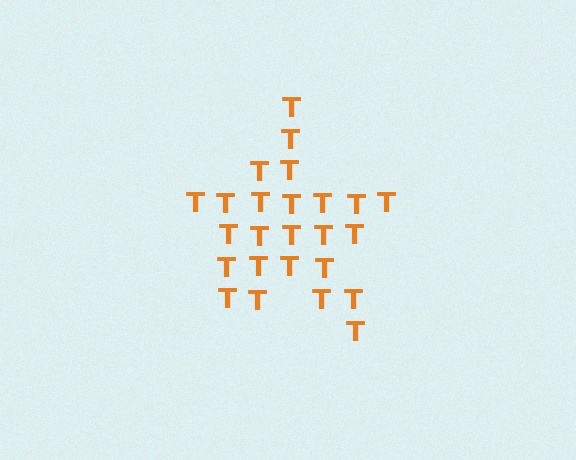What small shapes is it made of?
It is made of small letter T's.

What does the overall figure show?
The overall figure shows a star.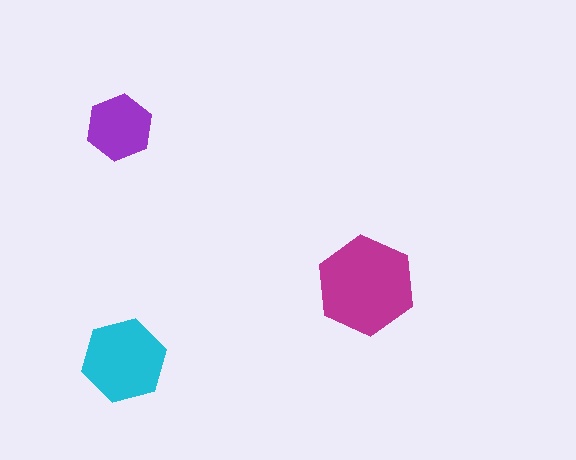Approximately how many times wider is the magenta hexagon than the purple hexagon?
About 1.5 times wider.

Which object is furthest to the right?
The magenta hexagon is rightmost.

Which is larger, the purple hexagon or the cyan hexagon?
The cyan one.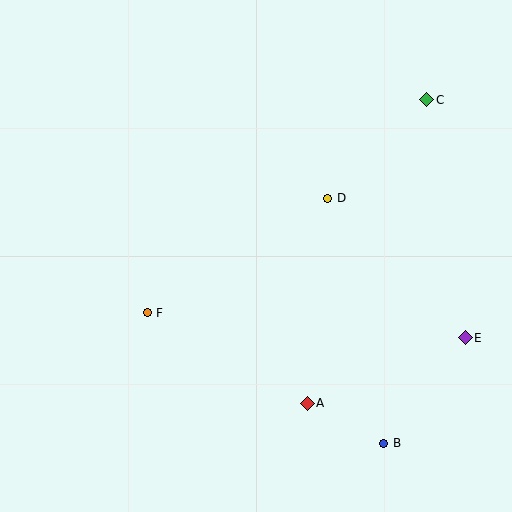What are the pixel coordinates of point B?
Point B is at (384, 443).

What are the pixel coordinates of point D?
Point D is at (328, 198).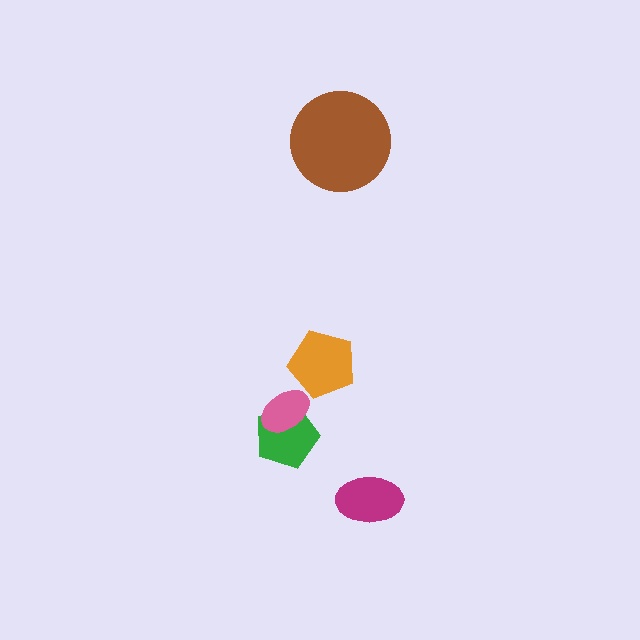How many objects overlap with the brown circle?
0 objects overlap with the brown circle.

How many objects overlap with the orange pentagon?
0 objects overlap with the orange pentagon.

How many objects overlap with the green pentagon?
1 object overlaps with the green pentagon.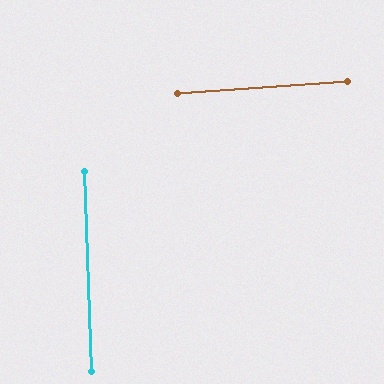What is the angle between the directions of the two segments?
Approximately 88 degrees.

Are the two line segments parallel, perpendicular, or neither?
Perpendicular — they meet at approximately 88°.